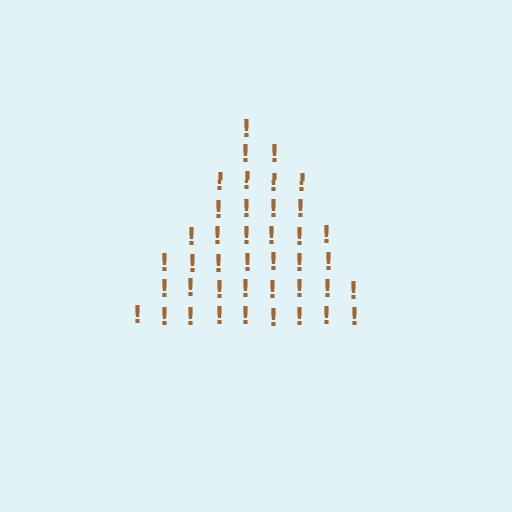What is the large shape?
The large shape is a triangle.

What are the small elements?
The small elements are exclamation marks.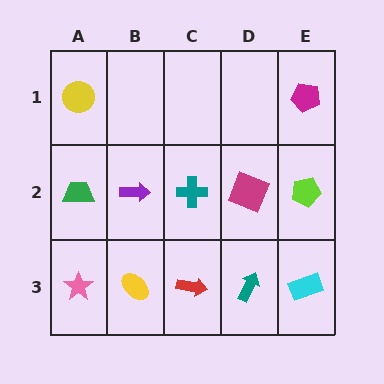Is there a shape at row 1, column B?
No, that cell is empty.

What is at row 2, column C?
A teal cross.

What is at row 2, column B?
A purple arrow.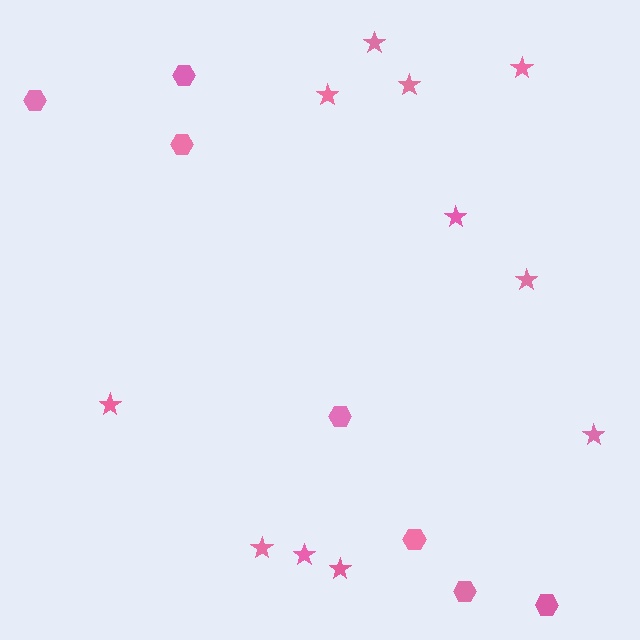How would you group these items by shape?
There are 2 groups: one group of stars (11) and one group of hexagons (7).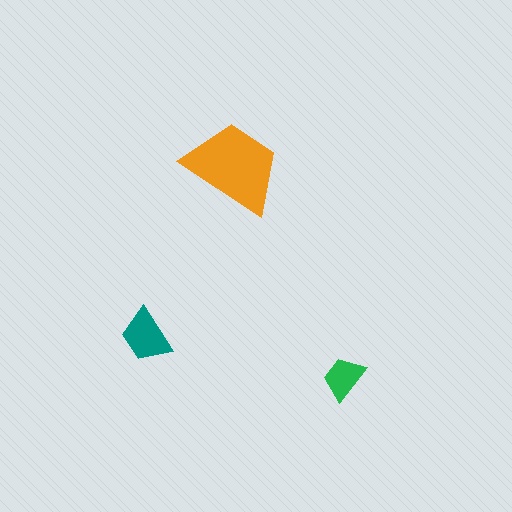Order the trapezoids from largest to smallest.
the orange one, the teal one, the green one.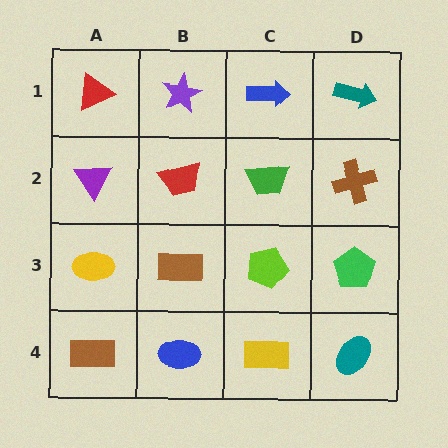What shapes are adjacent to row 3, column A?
A purple triangle (row 2, column A), a brown rectangle (row 4, column A), a brown rectangle (row 3, column B).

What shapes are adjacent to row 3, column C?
A green trapezoid (row 2, column C), a yellow rectangle (row 4, column C), a brown rectangle (row 3, column B), a green pentagon (row 3, column D).